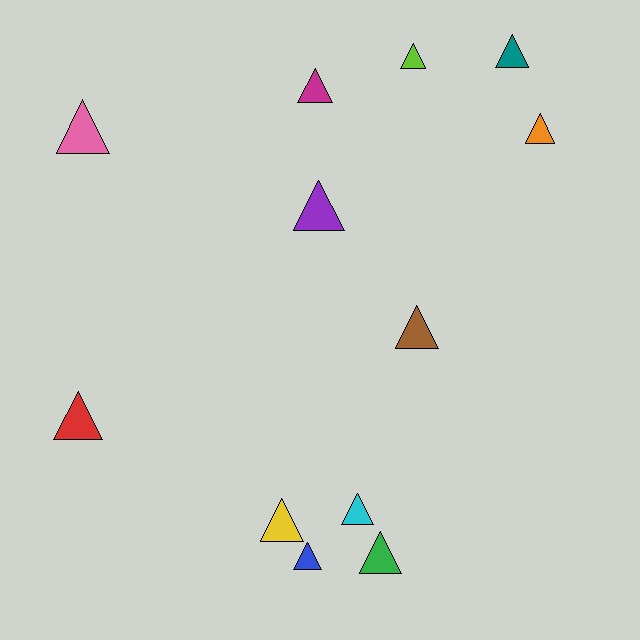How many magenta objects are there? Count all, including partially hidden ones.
There is 1 magenta object.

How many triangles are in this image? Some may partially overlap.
There are 12 triangles.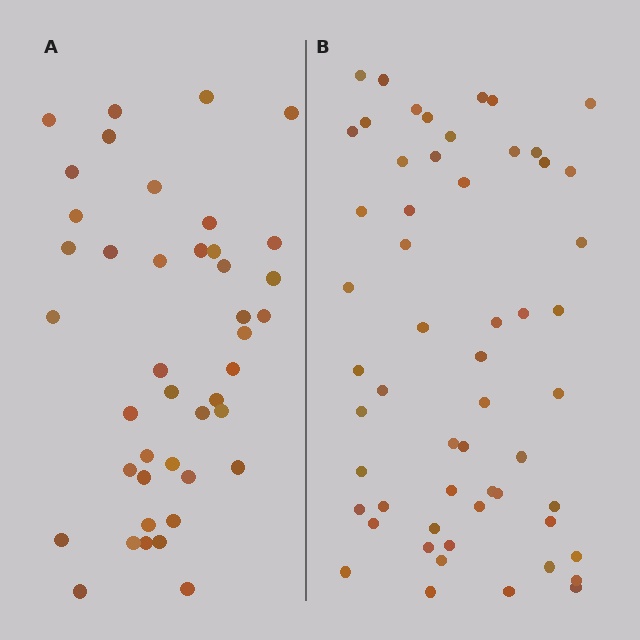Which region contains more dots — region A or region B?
Region B (the right region) has more dots.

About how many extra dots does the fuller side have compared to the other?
Region B has approximately 15 more dots than region A.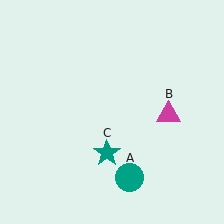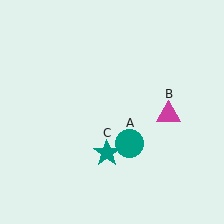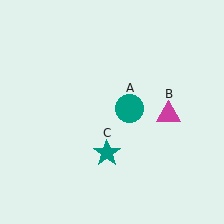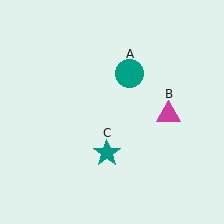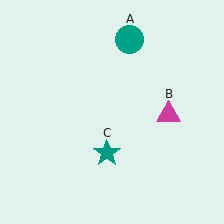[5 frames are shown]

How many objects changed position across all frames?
1 object changed position: teal circle (object A).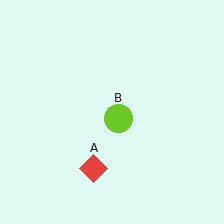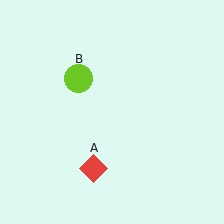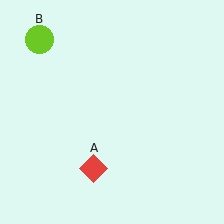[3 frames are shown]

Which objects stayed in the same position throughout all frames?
Red diamond (object A) remained stationary.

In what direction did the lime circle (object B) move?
The lime circle (object B) moved up and to the left.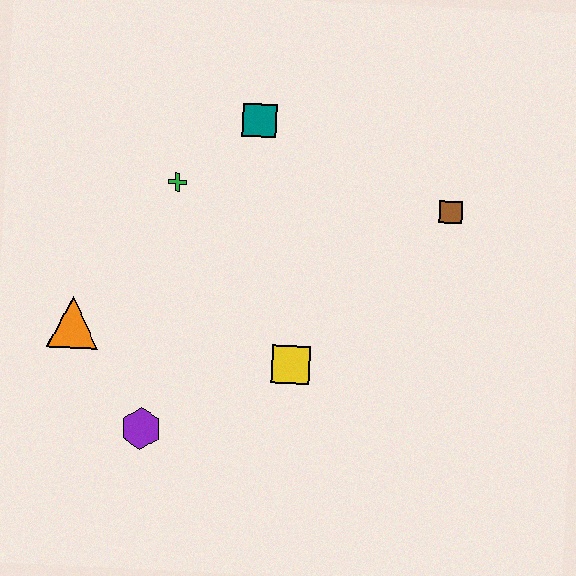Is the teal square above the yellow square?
Yes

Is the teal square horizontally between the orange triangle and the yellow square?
Yes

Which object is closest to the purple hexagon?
The orange triangle is closest to the purple hexagon.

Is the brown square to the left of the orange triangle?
No